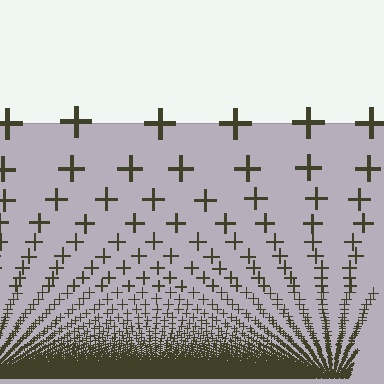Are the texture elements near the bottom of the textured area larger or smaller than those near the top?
Smaller. The gradient is inverted — elements near the bottom are smaller and denser.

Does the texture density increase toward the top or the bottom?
Density increases toward the bottom.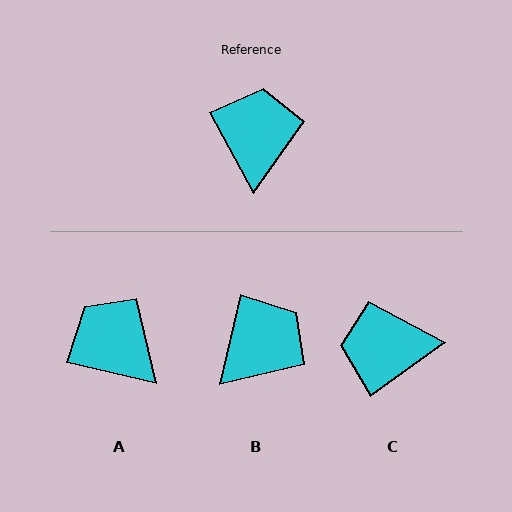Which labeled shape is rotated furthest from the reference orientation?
C, about 97 degrees away.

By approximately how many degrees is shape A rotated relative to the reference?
Approximately 48 degrees counter-clockwise.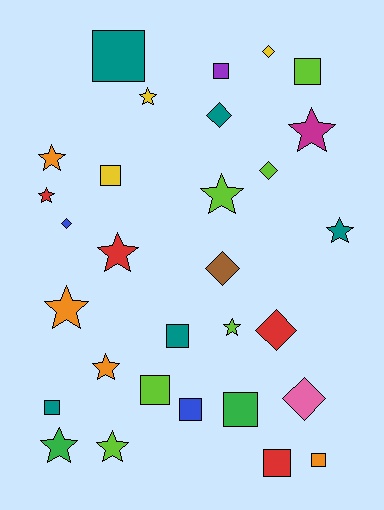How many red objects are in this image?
There are 4 red objects.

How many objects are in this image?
There are 30 objects.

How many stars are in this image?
There are 12 stars.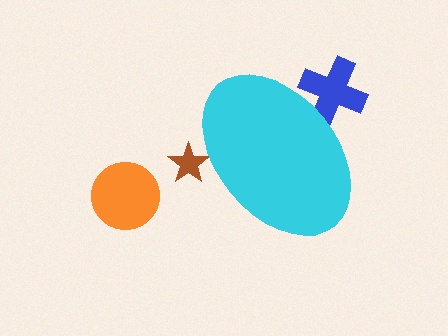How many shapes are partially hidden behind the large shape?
2 shapes are partially hidden.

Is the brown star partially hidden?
Yes, the brown star is partially hidden behind the cyan ellipse.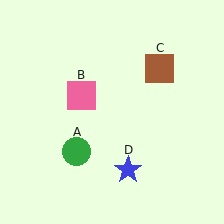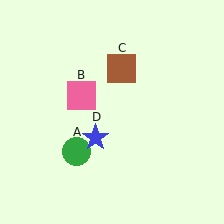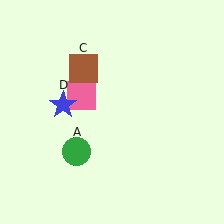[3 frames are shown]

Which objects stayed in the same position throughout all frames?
Green circle (object A) and pink square (object B) remained stationary.